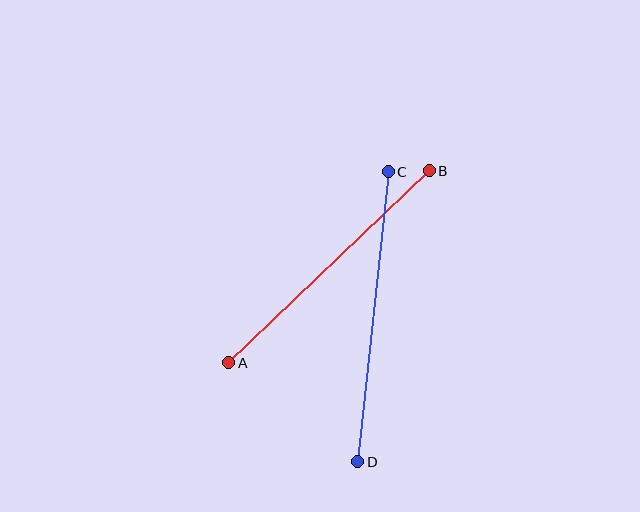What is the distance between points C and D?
The distance is approximately 292 pixels.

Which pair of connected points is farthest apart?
Points C and D are farthest apart.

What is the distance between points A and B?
The distance is approximately 277 pixels.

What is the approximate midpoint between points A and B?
The midpoint is at approximately (329, 267) pixels.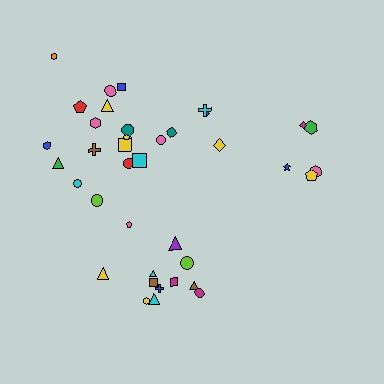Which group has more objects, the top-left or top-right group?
The top-left group.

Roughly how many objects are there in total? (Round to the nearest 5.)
Roughly 40 objects in total.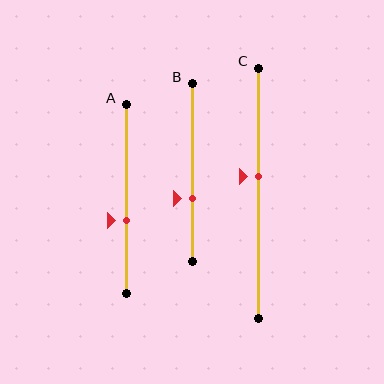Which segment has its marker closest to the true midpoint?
Segment C has its marker closest to the true midpoint.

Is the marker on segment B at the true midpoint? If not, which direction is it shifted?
No, the marker on segment B is shifted downward by about 14% of the segment length.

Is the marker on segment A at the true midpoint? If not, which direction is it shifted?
No, the marker on segment A is shifted downward by about 11% of the segment length.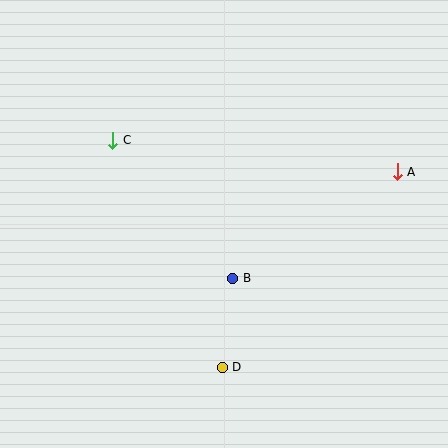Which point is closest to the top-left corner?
Point C is closest to the top-left corner.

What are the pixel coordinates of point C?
Point C is at (113, 140).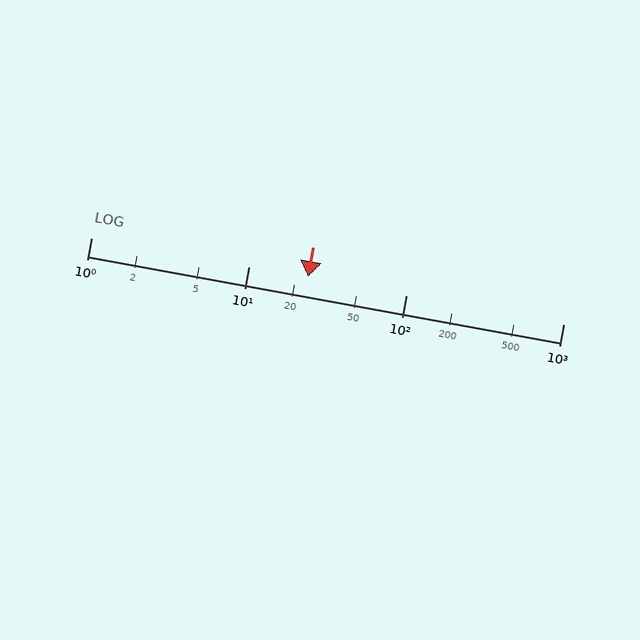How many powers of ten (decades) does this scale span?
The scale spans 3 decades, from 1 to 1000.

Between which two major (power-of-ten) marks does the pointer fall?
The pointer is between 10 and 100.